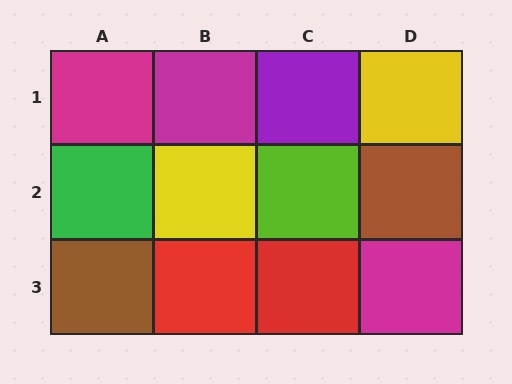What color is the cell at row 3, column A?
Brown.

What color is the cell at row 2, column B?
Yellow.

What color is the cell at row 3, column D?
Magenta.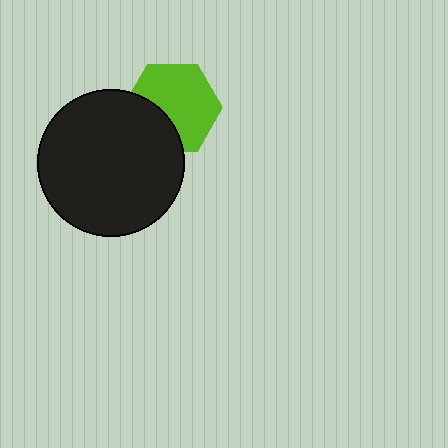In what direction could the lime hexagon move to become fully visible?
The lime hexagon could move toward the upper-right. That would shift it out from behind the black circle entirely.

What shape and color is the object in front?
The object in front is a black circle.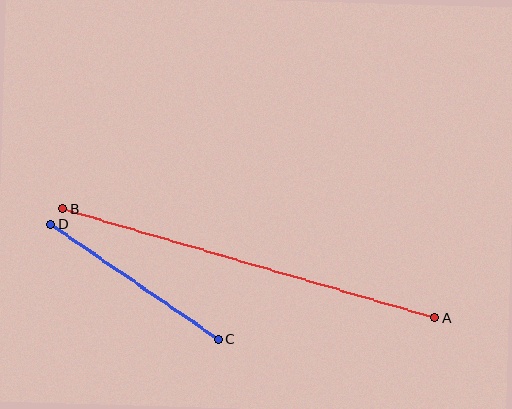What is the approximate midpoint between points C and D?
The midpoint is at approximately (135, 282) pixels.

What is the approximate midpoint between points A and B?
The midpoint is at approximately (248, 263) pixels.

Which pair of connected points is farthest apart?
Points A and B are farthest apart.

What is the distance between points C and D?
The distance is approximately 203 pixels.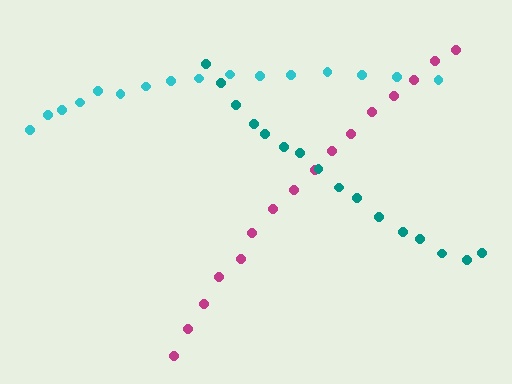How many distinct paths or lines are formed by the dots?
There are 3 distinct paths.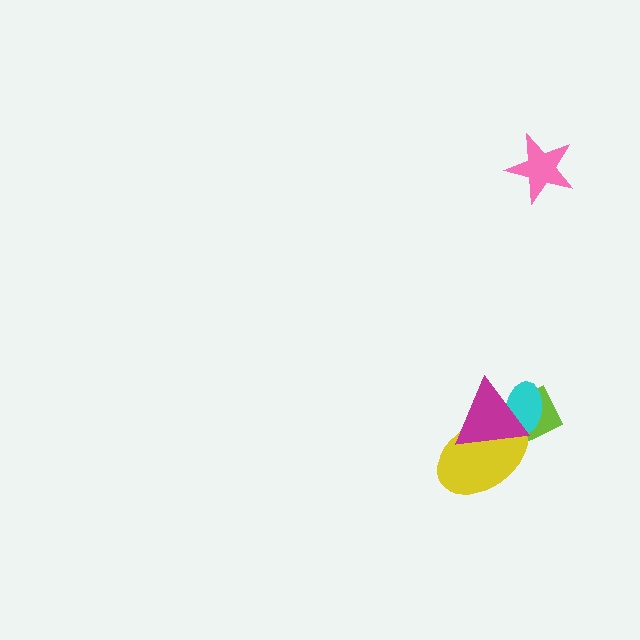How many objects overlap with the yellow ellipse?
3 objects overlap with the yellow ellipse.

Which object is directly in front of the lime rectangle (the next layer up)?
The yellow ellipse is directly in front of the lime rectangle.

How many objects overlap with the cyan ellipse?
3 objects overlap with the cyan ellipse.